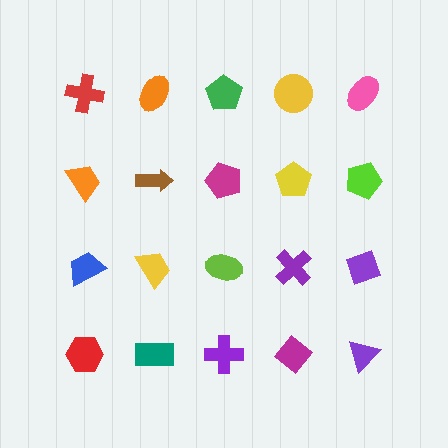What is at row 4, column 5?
A purple triangle.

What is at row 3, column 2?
A yellow trapezoid.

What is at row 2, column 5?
A lime pentagon.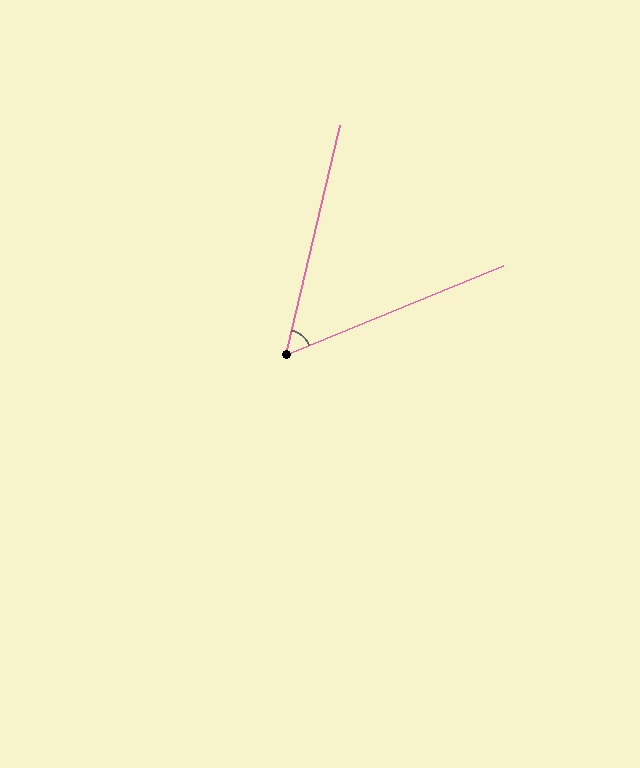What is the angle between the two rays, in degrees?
Approximately 54 degrees.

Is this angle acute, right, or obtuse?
It is acute.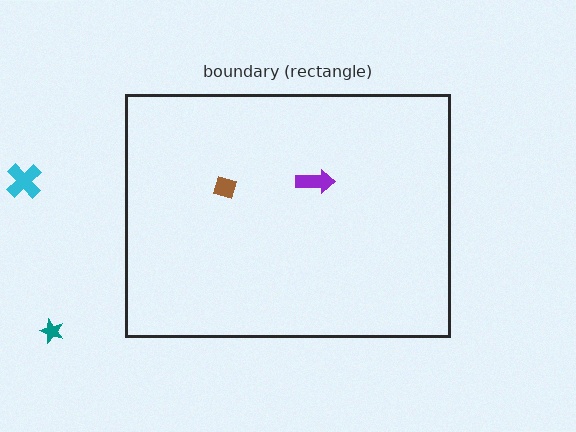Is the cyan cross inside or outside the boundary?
Outside.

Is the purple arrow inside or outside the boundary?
Inside.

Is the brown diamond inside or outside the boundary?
Inside.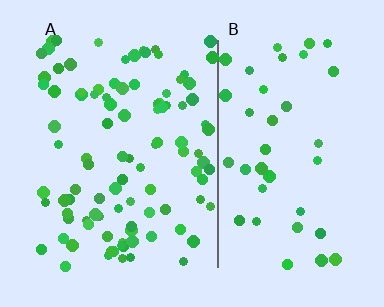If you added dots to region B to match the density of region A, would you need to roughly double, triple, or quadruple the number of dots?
Approximately double.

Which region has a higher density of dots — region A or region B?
A (the left).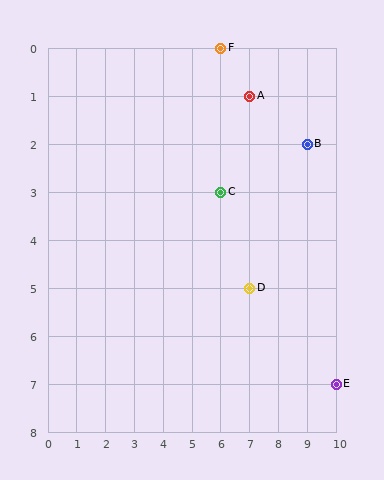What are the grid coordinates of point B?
Point B is at grid coordinates (9, 2).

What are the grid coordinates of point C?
Point C is at grid coordinates (6, 3).